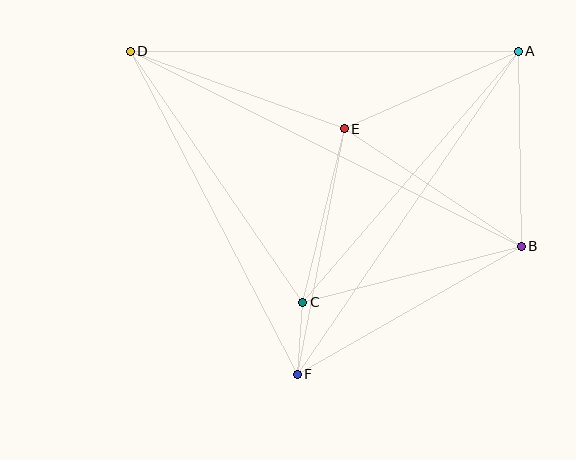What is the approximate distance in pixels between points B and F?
The distance between B and F is approximately 258 pixels.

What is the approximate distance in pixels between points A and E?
The distance between A and E is approximately 190 pixels.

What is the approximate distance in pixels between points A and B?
The distance between A and B is approximately 195 pixels.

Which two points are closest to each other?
Points C and F are closest to each other.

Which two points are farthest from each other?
Points B and D are farthest from each other.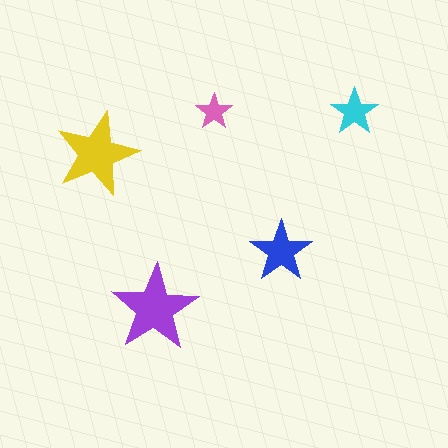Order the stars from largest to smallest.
the purple one, the yellow one, the blue one, the cyan one, the pink one.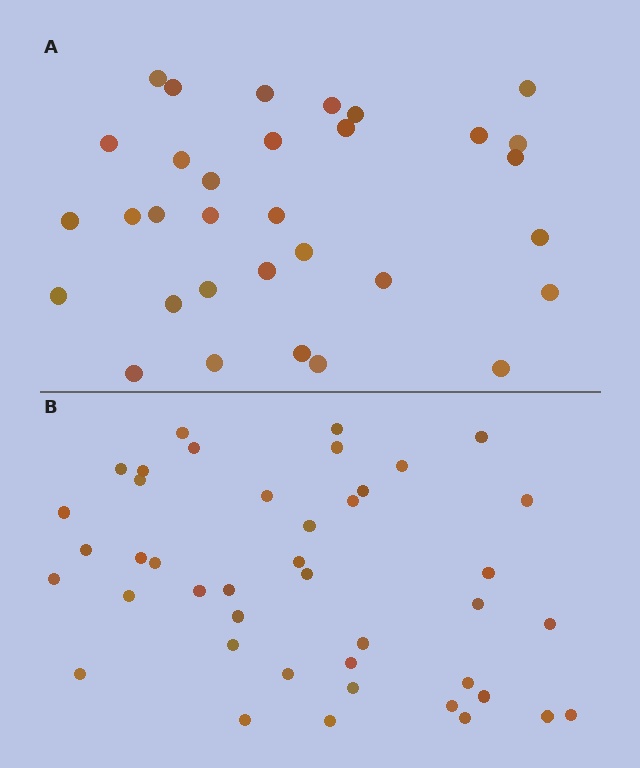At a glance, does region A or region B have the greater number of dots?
Region B (the bottom region) has more dots.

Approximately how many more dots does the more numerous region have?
Region B has roughly 10 or so more dots than region A.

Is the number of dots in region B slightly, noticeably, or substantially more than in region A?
Region B has noticeably more, but not dramatically so. The ratio is roughly 1.3 to 1.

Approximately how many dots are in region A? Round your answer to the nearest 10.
About 30 dots. (The exact count is 32, which rounds to 30.)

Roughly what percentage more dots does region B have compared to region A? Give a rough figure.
About 30% more.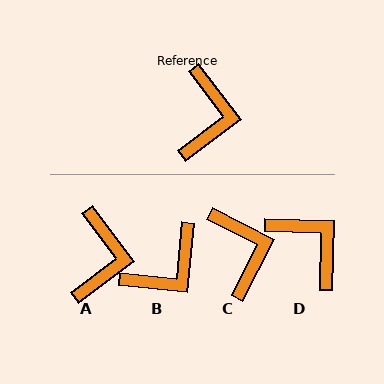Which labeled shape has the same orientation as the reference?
A.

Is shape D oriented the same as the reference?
No, it is off by about 51 degrees.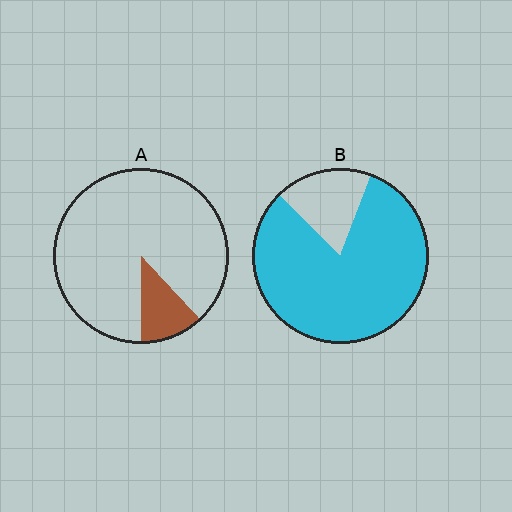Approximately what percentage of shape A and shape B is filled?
A is approximately 10% and B is approximately 80%.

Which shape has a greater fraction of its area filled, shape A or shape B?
Shape B.